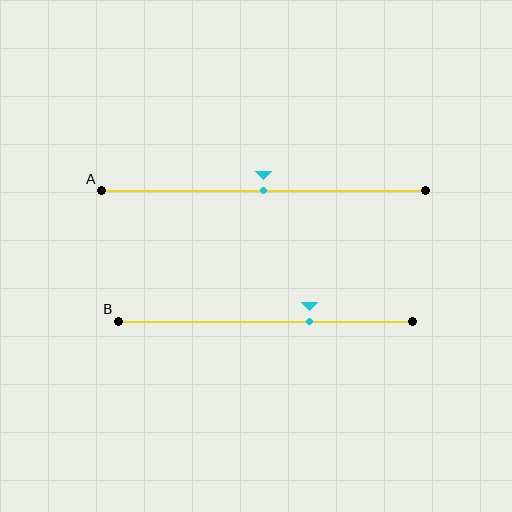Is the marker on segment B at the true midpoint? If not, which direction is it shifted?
No, the marker on segment B is shifted to the right by about 15% of the segment length.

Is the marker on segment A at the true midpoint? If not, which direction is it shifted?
Yes, the marker on segment A is at the true midpoint.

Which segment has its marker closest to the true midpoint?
Segment A has its marker closest to the true midpoint.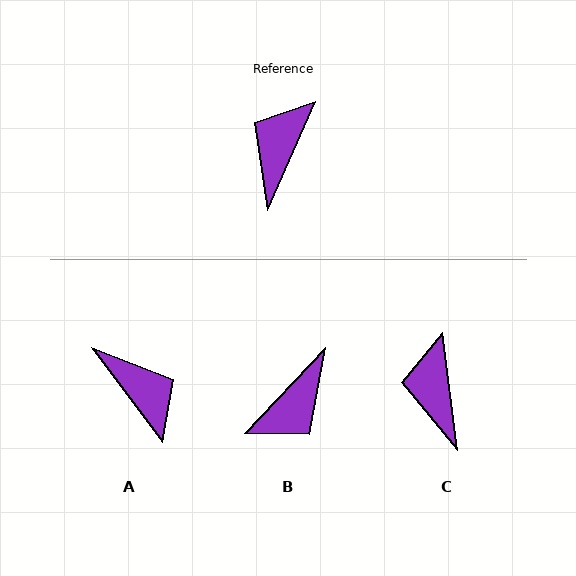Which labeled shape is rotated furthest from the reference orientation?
B, about 160 degrees away.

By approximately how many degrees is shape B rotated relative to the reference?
Approximately 160 degrees counter-clockwise.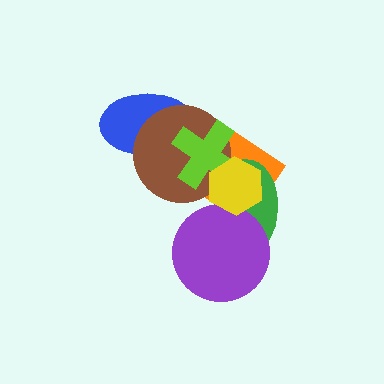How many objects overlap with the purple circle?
3 objects overlap with the purple circle.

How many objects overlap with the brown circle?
5 objects overlap with the brown circle.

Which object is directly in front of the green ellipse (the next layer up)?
The brown circle is directly in front of the green ellipse.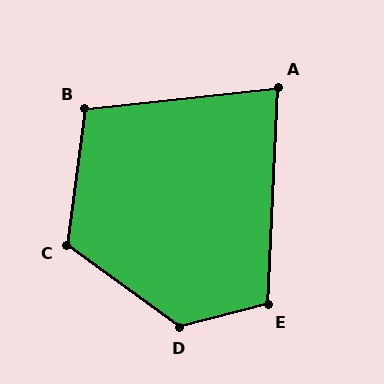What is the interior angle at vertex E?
Approximately 107 degrees (obtuse).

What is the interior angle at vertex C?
Approximately 119 degrees (obtuse).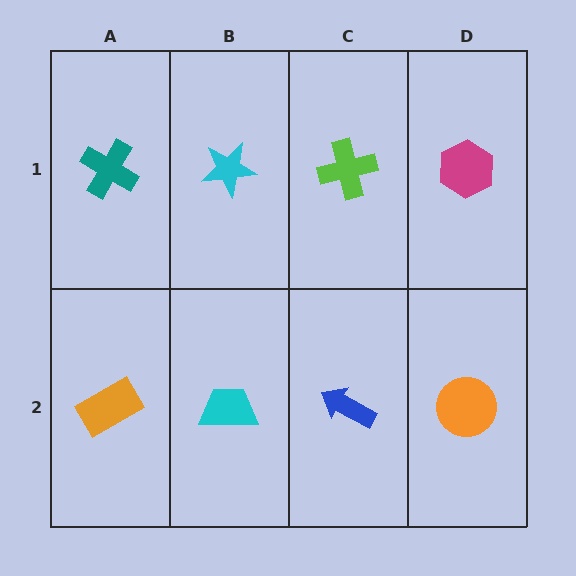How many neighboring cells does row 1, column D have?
2.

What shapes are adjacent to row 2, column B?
A cyan star (row 1, column B), an orange rectangle (row 2, column A), a blue arrow (row 2, column C).